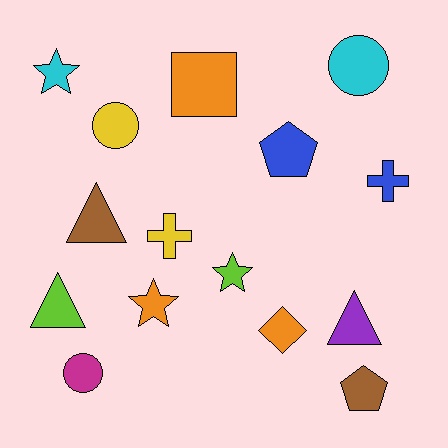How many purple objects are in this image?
There is 1 purple object.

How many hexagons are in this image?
There are no hexagons.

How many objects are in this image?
There are 15 objects.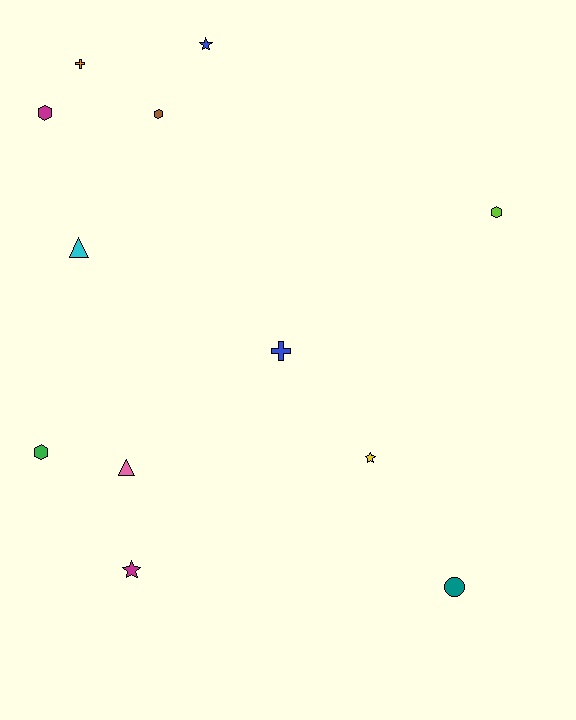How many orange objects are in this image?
There is 1 orange object.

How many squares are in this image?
There are no squares.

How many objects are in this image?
There are 12 objects.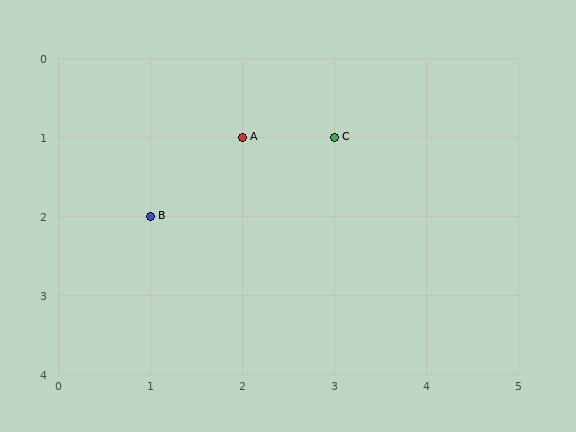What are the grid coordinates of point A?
Point A is at grid coordinates (2, 1).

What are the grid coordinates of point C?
Point C is at grid coordinates (3, 1).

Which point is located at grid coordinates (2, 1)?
Point A is at (2, 1).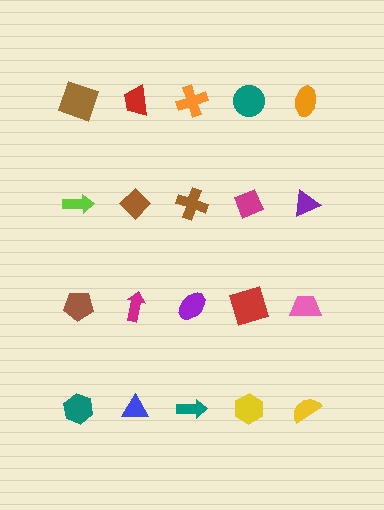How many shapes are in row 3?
5 shapes.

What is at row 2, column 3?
A brown cross.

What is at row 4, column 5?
A yellow semicircle.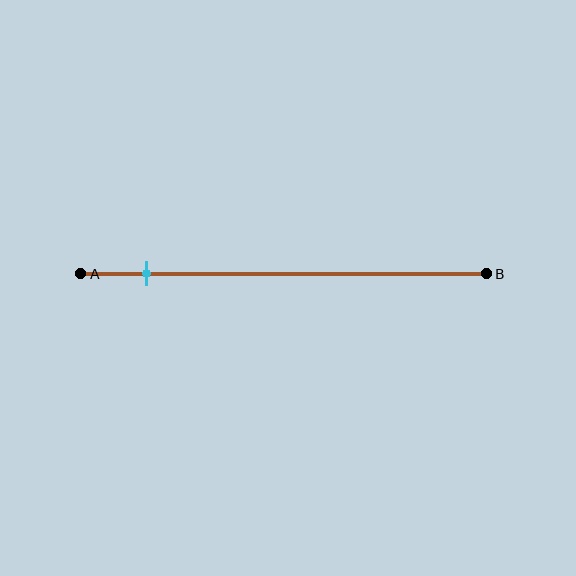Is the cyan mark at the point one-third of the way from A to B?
No, the mark is at about 15% from A, not at the 33% one-third point.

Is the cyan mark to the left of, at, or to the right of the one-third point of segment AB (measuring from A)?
The cyan mark is to the left of the one-third point of segment AB.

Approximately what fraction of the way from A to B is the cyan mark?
The cyan mark is approximately 15% of the way from A to B.